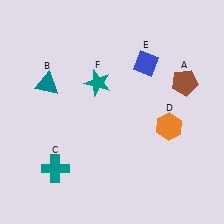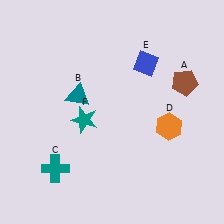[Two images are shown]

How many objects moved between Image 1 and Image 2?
2 objects moved between the two images.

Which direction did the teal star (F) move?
The teal star (F) moved down.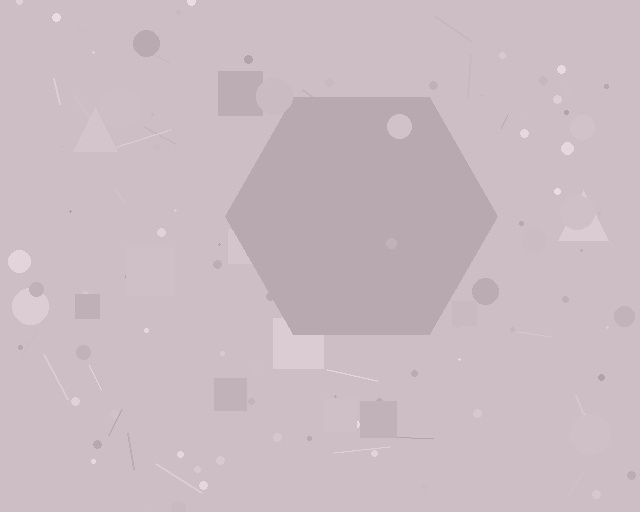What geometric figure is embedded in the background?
A hexagon is embedded in the background.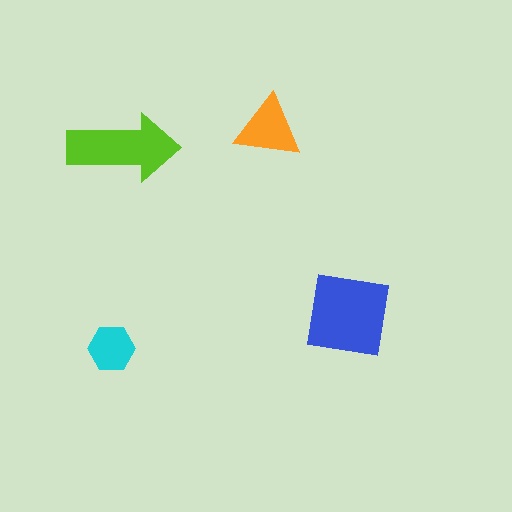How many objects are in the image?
There are 4 objects in the image.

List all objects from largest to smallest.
The blue square, the lime arrow, the orange triangle, the cyan hexagon.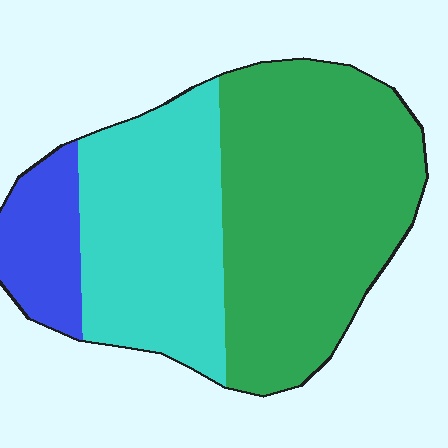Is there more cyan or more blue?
Cyan.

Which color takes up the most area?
Green, at roughly 55%.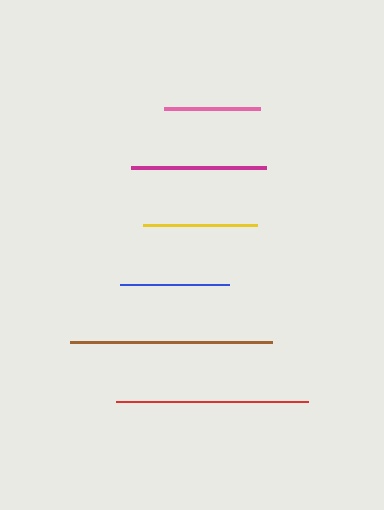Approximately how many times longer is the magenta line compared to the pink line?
The magenta line is approximately 1.4 times the length of the pink line.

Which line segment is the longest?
The brown line is the longest at approximately 202 pixels.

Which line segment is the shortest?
The pink line is the shortest at approximately 96 pixels.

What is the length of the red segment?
The red segment is approximately 192 pixels long.